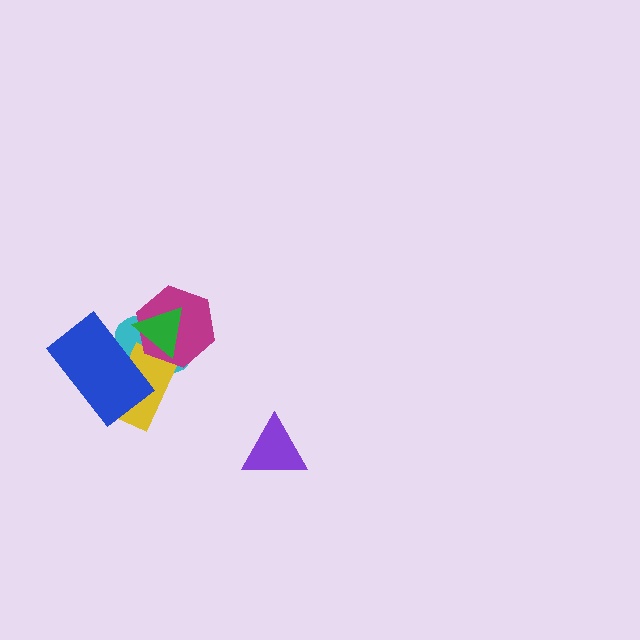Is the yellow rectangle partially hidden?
Yes, it is partially covered by another shape.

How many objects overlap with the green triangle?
3 objects overlap with the green triangle.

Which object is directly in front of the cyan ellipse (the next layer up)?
The yellow rectangle is directly in front of the cyan ellipse.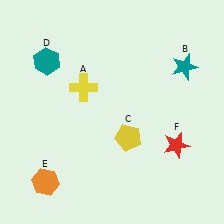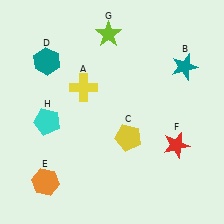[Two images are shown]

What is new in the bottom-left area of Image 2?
A cyan pentagon (H) was added in the bottom-left area of Image 2.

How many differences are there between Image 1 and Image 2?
There are 2 differences between the two images.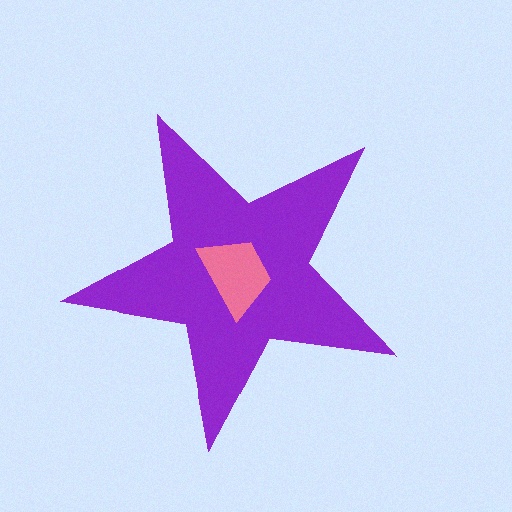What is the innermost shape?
The pink trapezoid.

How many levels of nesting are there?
2.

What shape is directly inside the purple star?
The pink trapezoid.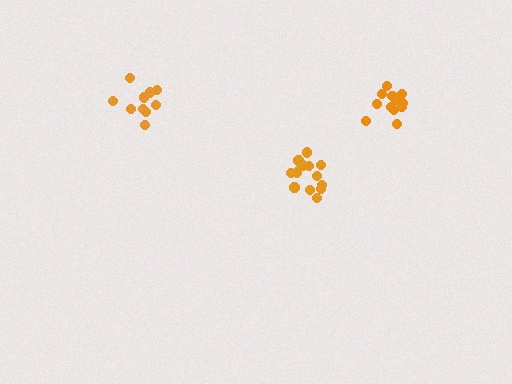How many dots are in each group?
Group 1: 12 dots, Group 2: 10 dots, Group 3: 13 dots (35 total).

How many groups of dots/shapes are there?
There are 3 groups.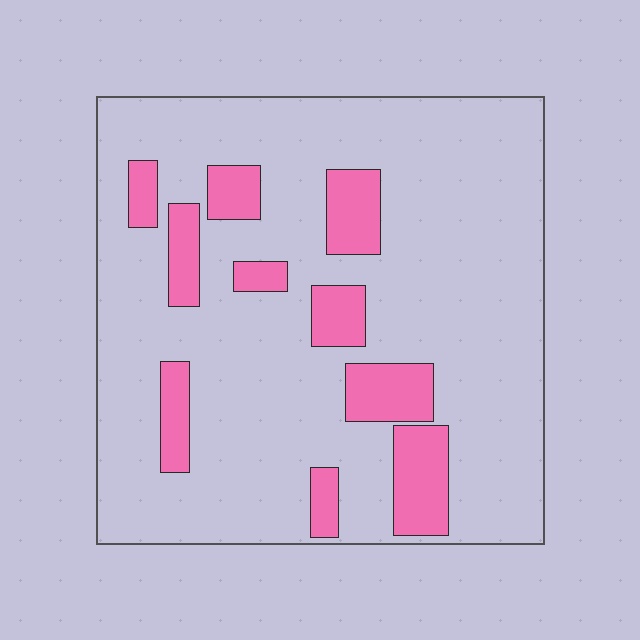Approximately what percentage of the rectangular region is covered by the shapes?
Approximately 15%.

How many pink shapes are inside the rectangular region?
10.